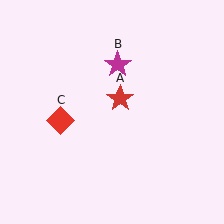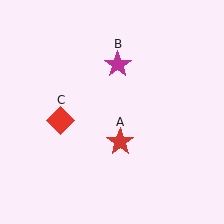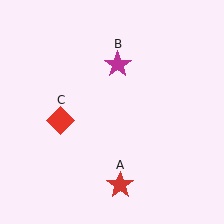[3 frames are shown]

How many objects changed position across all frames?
1 object changed position: red star (object A).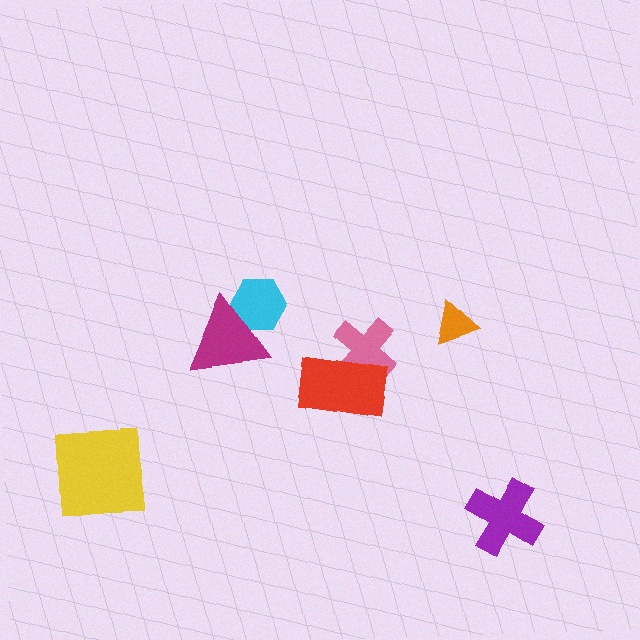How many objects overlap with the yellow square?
0 objects overlap with the yellow square.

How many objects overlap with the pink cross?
1 object overlaps with the pink cross.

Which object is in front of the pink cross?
The red rectangle is in front of the pink cross.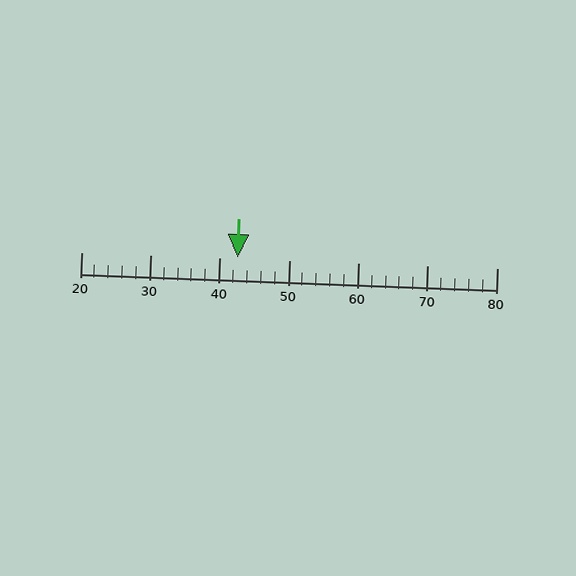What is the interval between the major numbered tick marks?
The major tick marks are spaced 10 units apart.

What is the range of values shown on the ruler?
The ruler shows values from 20 to 80.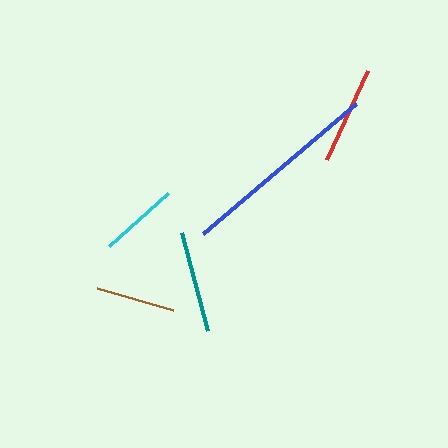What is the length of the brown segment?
The brown segment is approximately 79 pixels long.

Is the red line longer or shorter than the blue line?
The blue line is longer than the red line.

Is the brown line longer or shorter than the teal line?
The teal line is longer than the brown line.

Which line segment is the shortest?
The brown line is the shortest at approximately 79 pixels.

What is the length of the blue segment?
The blue segment is approximately 200 pixels long.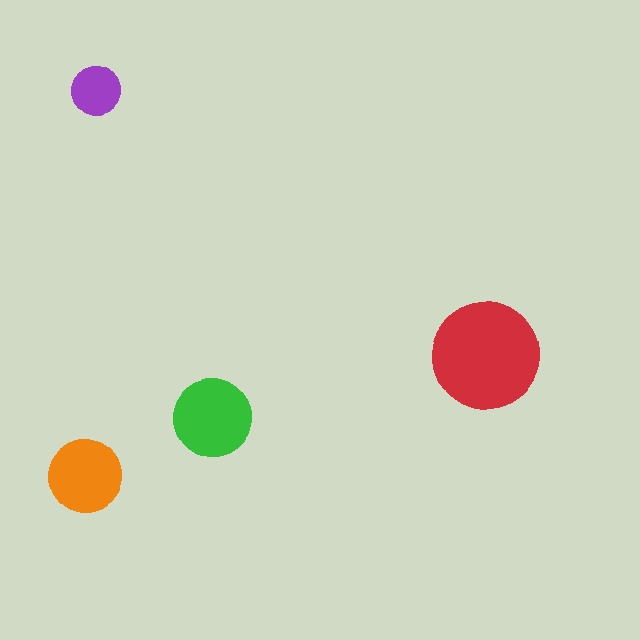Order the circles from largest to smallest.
the red one, the green one, the orange one, the purple one.